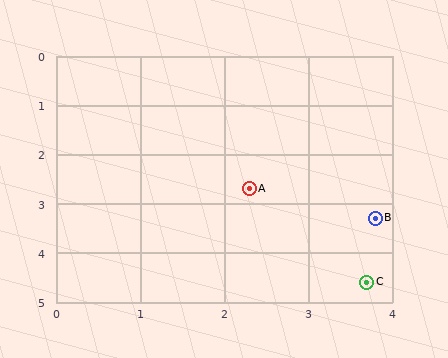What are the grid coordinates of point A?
Point A is at approximately (2.3, 2.7).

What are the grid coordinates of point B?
Point B is at approximately (3.8, 3.3).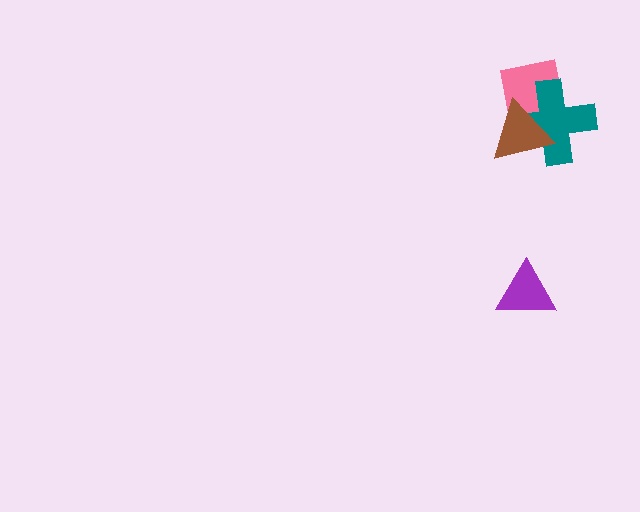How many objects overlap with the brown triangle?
2 objects overlap with the brown triangle.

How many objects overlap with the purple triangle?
0 objects overlap with the purple triangle.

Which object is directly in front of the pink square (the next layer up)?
The teal cross is directly in front of the pink square.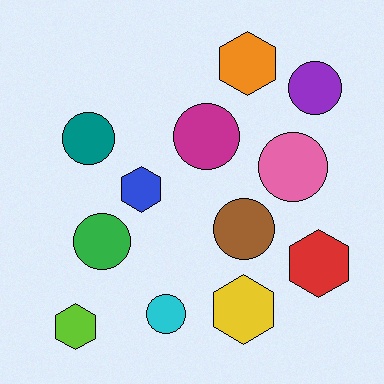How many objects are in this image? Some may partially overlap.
There are 12 objects.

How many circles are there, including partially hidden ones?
There are 7 circles.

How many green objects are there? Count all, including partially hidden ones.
There is 1 green object.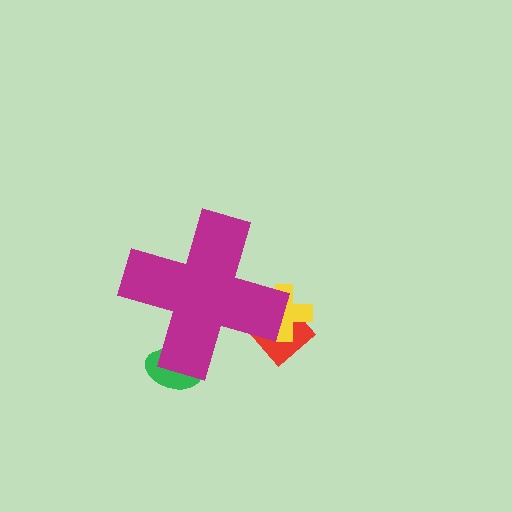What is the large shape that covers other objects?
A magenta cross.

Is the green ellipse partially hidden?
Yes, the green ellipse is partially hidden behind the magenta cross.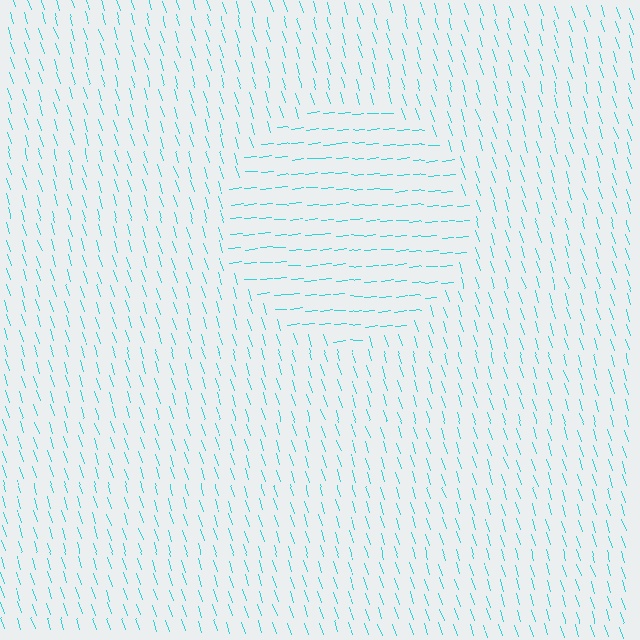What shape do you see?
I see a circle.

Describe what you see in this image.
The image is filled with small cyan line segments. A circle region in the image has lines oriented differently from the surrounding lines, creating a visible texture boundary.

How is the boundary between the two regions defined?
The boundary is defined purely by a change in line orientation (approximately 77 degrees difference). All lines are the same color and thickness.